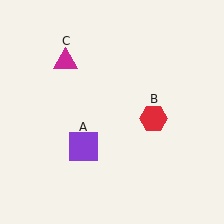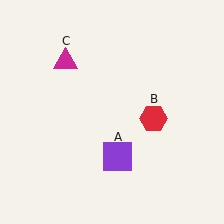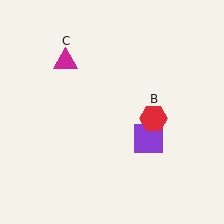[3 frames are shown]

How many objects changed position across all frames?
1 object changed position: purple square (object A).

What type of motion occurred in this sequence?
The purple square (object A) rotated counterclockwise around the center of the scene.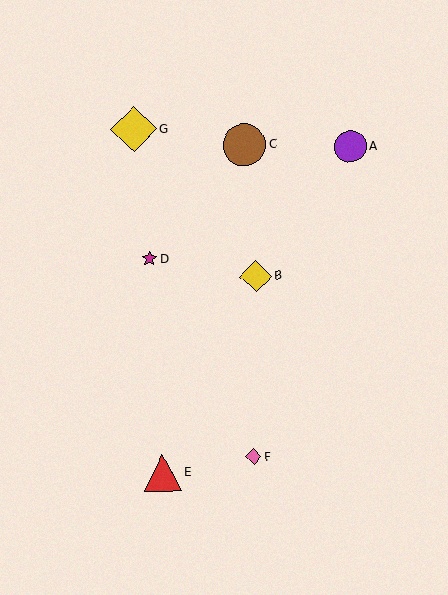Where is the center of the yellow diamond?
The center of the yellow diamond is at (256, 276).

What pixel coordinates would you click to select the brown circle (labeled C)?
Click at (245, 145) to select the brown circle C.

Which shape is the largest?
The yellow diamond (labeled G) is the largest.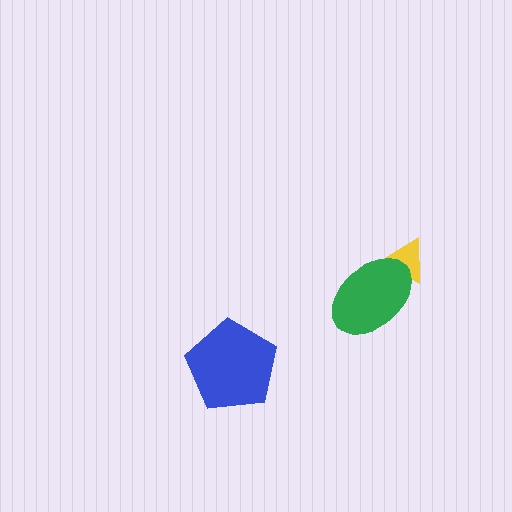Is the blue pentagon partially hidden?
No, no other shape covers it.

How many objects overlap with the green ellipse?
1 object overlaps with the green ellipse.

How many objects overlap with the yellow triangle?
1 object overlaps with the yellow triangle.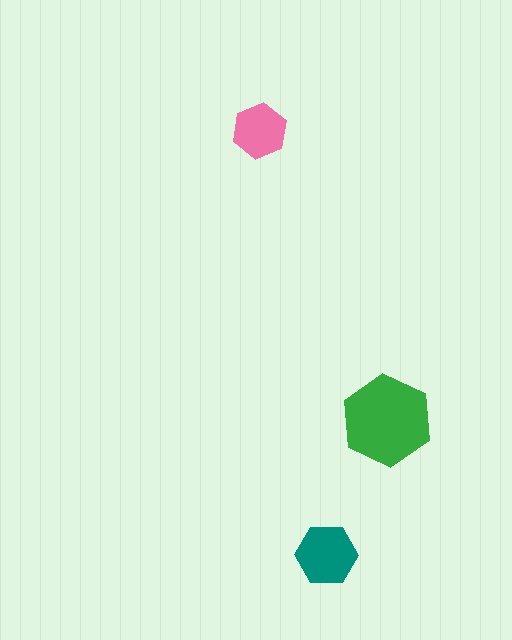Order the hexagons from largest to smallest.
the green one, the teal one, the pink one.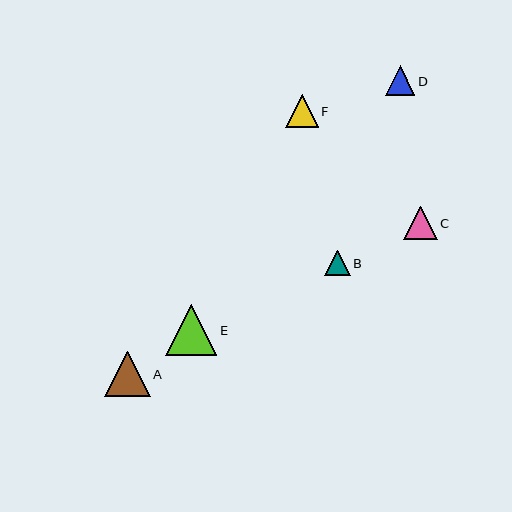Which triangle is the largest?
Triangle E is the largest with a size of approximately 51 pixels.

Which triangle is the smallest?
Triangle B is the smallest with a size of approximately 25 pixels.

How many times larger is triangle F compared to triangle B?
Triangle F is approximately 1.3 times the size of triangle B.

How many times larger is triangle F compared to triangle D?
Triangle F is approximately 1.1 times the size of triangle D.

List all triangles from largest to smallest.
From largest to smallest: E, A, C, F, D, B.